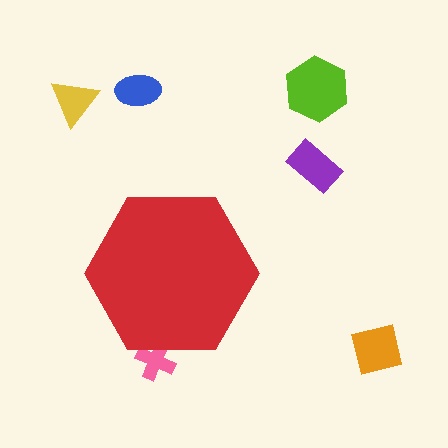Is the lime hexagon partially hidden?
No, the lime hexagon is fully visible.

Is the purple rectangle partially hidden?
No, the purple rectangle is fully visible.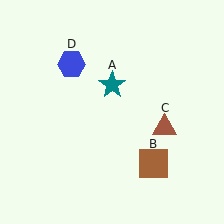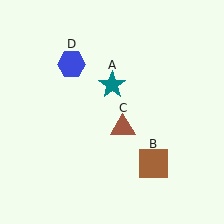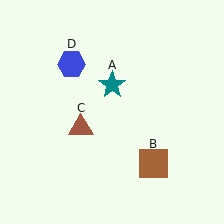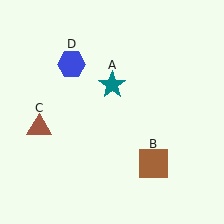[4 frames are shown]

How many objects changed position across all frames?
1 object changed position: brown triangle (object C).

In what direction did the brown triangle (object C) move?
The brown triangle (object C) moved left.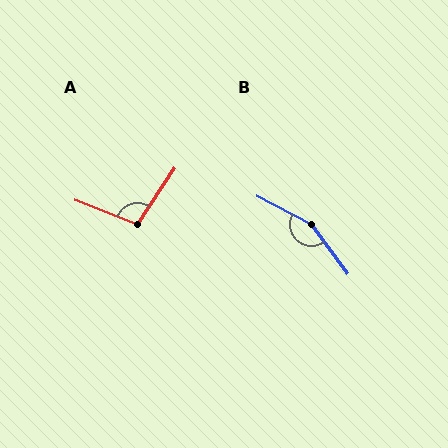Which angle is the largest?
B, at approximately 154 degrees.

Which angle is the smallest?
A, at approximately 102 degrees.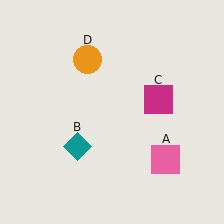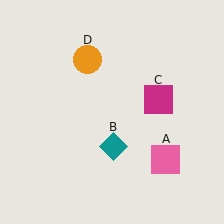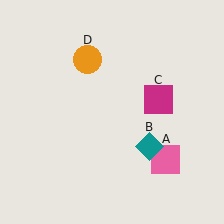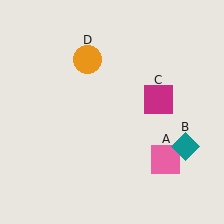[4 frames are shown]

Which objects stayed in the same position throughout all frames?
Pink square (object A) and magenta square (object C) and orange circle (object D) remained stationary.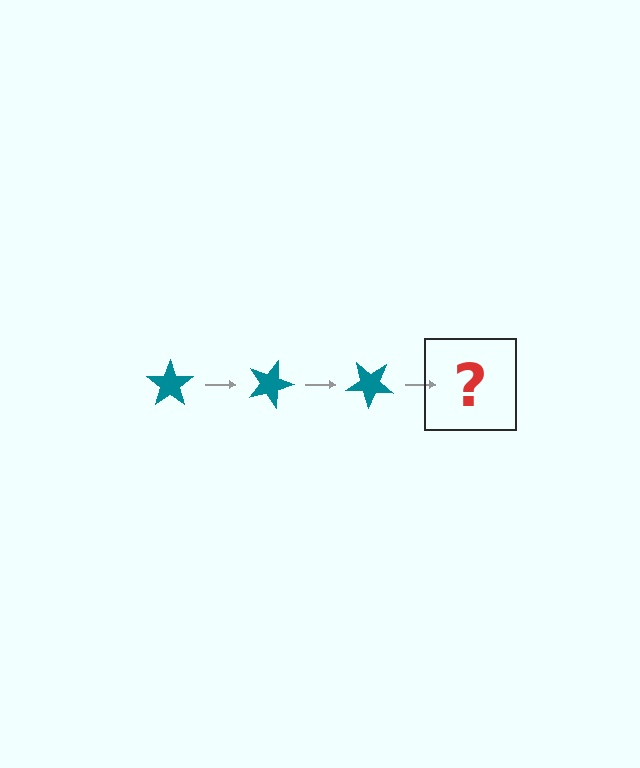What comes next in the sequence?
The next element should be a teal star rotated 60 degrees.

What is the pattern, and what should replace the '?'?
The pattern is that the star rotates 20 degrees each step. The '?' should be a teal star rotated 60 degrees.